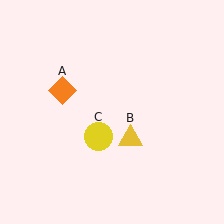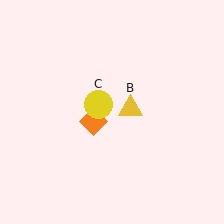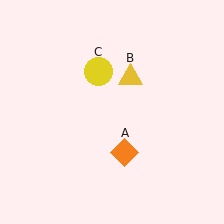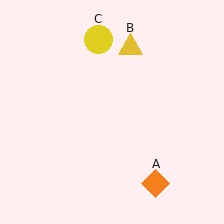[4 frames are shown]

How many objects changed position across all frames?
3 objects changed position: orange diamond (object A), yellow triangle (object B), yellow circle (object C).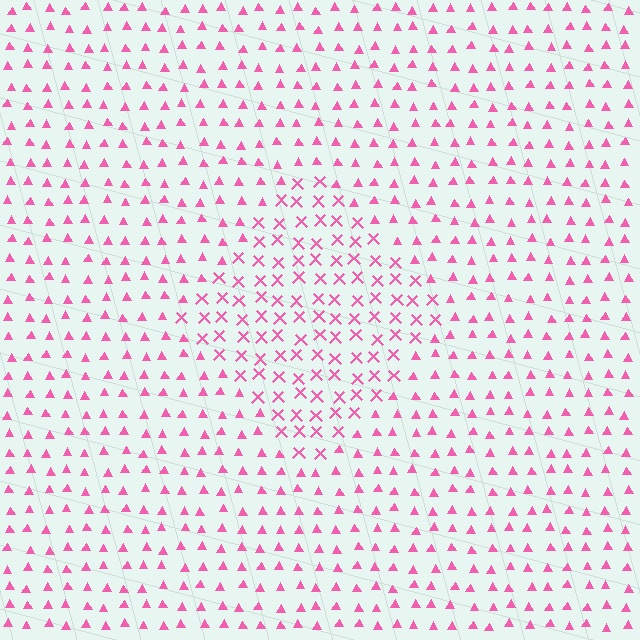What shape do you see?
I see a diamond.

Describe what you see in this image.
The image is filled with small pink elements arranged in a uniform grid. A diamond-shaped region contains X marks, while the surrounding area contains triangles. The boundary is defined purely by the change in element shape.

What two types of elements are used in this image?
The image uses X marks inside the diamond region and triangles outside it.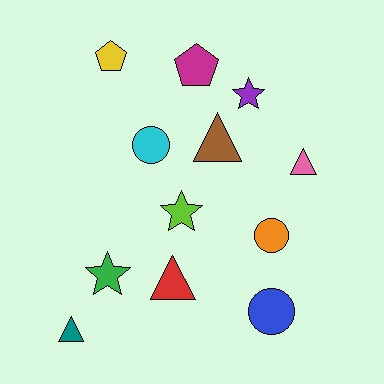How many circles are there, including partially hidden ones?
There are 3 circles.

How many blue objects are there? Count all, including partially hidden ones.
There is 1 blue object.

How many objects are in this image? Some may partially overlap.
There are 12 objects.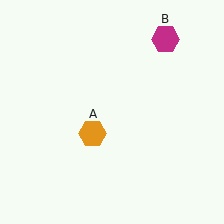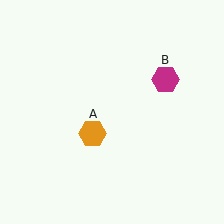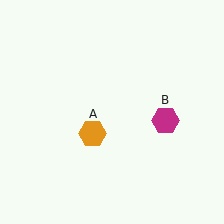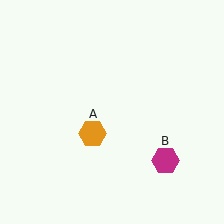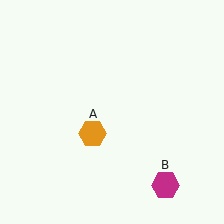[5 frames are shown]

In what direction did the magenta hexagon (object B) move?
The magenta hexagon (object B) moved down.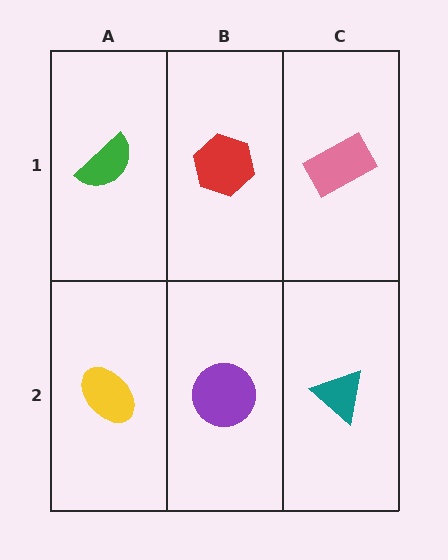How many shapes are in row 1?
3 shapes.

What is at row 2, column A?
A yellow ellipse.